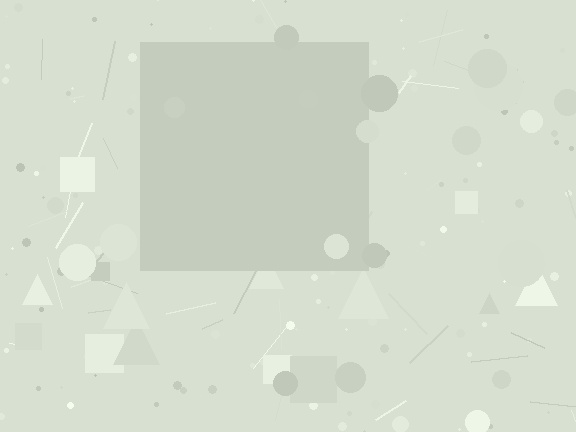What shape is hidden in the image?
A square is hidden in the image.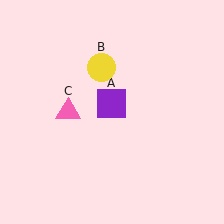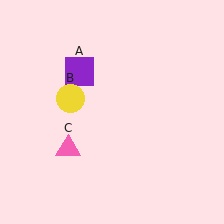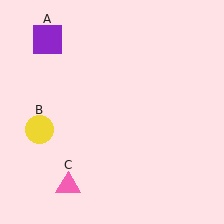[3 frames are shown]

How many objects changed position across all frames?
3 objects changed position: purple square (object A), yellow circle (object B), pink triangle (object C).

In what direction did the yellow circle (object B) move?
The yellow circle (object B) moved down and to the left.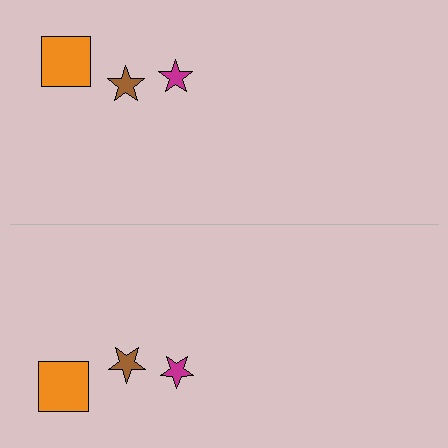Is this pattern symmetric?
Yes, this pattern has bilateral (reflection) symmetry.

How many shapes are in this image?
There are 6 shapes in this image.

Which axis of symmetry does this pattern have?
The pattern has a horizontal axis of symmetry running through the center of the image.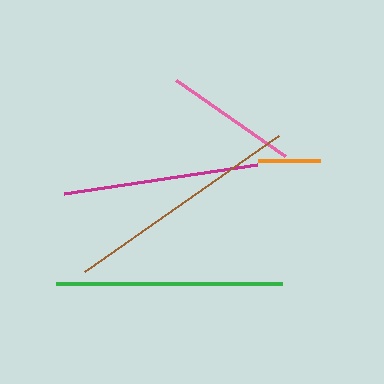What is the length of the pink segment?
The pink segment is approximately 133 pixels long.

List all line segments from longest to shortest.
From longest to shortest: brown, green, magenta, pink, orange.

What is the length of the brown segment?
The brown segment is approximately 236 pixels long.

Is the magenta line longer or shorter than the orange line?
The magenta line is longer than the orange line.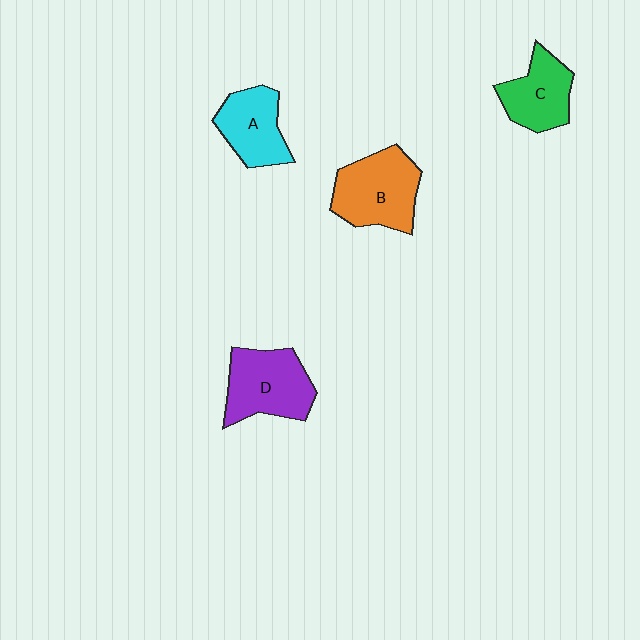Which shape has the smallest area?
Shape C (green).